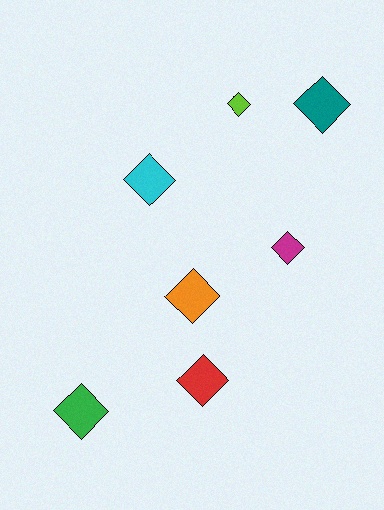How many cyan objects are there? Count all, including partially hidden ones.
There is 1 cyan object.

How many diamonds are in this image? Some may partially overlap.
There are 7 diamonds.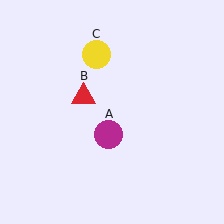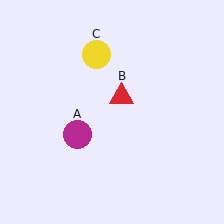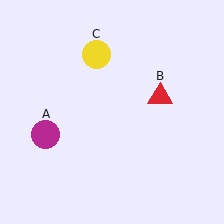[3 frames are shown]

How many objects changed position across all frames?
2 objects changed position: magenta circle (object A), red triangle (object B).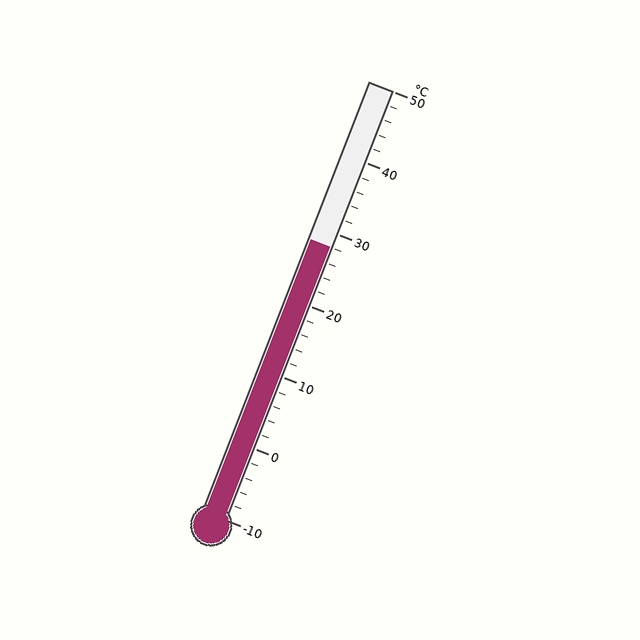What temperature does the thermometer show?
The thermometer shows approximately 28°C.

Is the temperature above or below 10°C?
The temperature is above 10°C.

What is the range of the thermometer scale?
The thermometer scale ranges from -10°C to 50°C.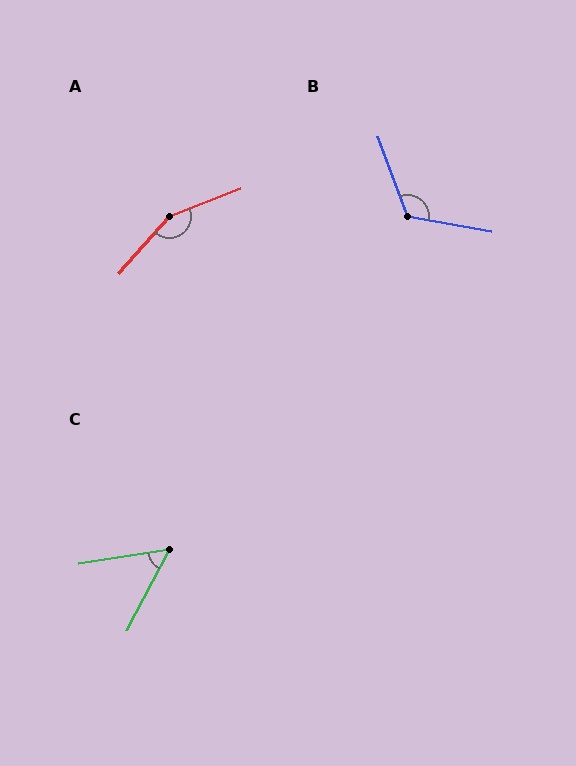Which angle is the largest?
A, at approximately 153 degrees.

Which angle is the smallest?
C, at approximately 53 degrees.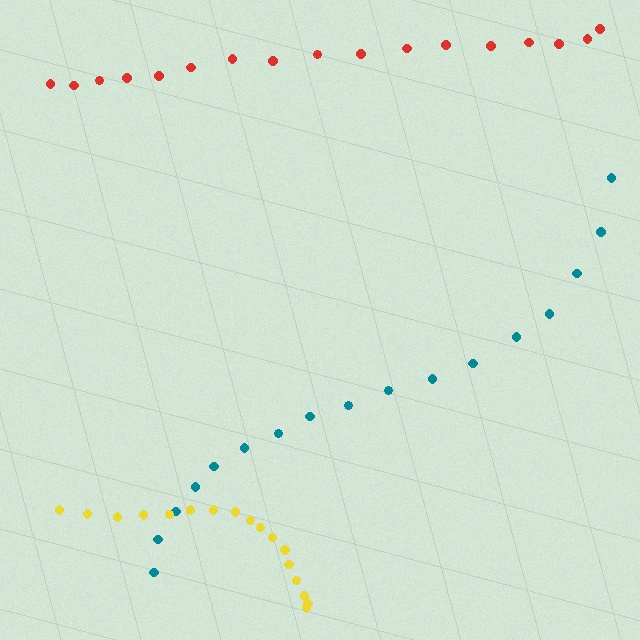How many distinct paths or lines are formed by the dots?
There are 3 distinct paths.